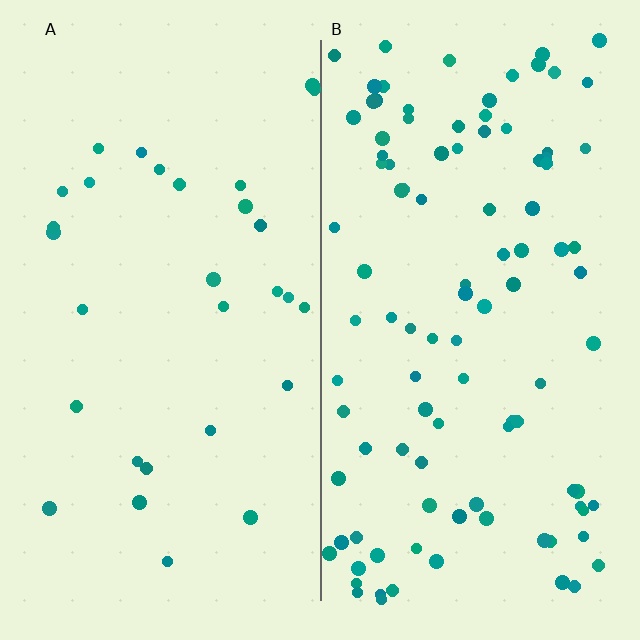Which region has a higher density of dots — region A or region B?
B (the right).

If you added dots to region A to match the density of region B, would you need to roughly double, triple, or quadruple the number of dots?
Approximately triple.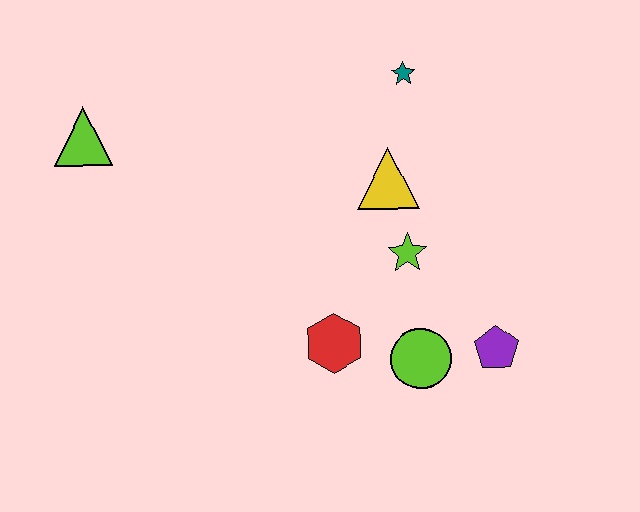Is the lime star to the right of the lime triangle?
Yes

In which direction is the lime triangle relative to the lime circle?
The lime triangle is to the left of the lime circle.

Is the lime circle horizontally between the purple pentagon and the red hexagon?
Yes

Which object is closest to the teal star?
The yellow triangle is closest to the teal star.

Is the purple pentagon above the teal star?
No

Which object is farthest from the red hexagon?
The lime triangle is farthest from the red hexagon.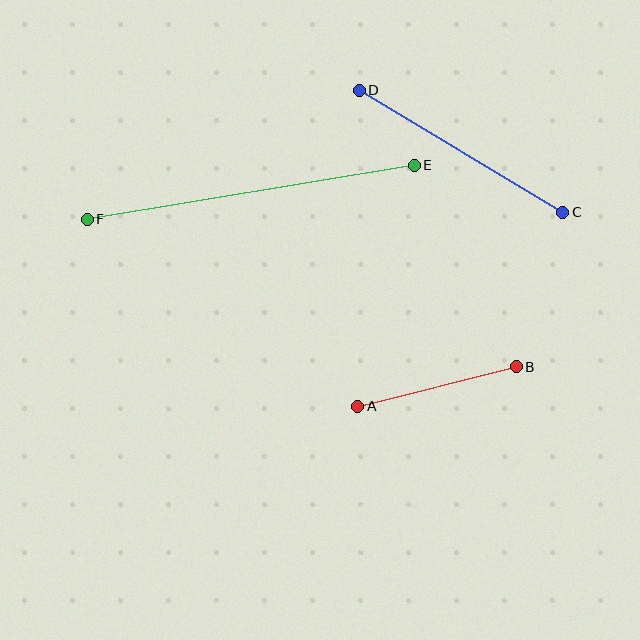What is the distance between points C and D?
The distance is approximately 237 pixels.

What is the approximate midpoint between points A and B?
The midpoint is at approximately (437, 386) pixels.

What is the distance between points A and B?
The distance is approximately 163 pixels.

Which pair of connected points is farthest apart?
Points E and F are farthest apart.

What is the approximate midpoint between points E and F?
The midpoint is at approximately (251, 192) pixels.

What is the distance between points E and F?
The distance is approximately 332 pixels.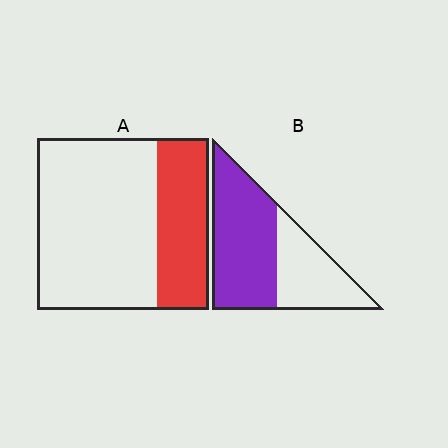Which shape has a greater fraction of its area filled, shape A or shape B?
Shape B.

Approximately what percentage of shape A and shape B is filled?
A is approximately 30% and B is approximately 60%.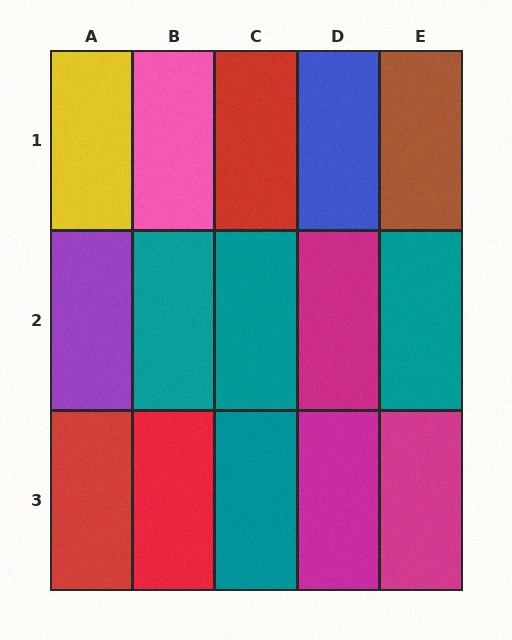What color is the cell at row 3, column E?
Magenta.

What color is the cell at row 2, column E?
Teal.